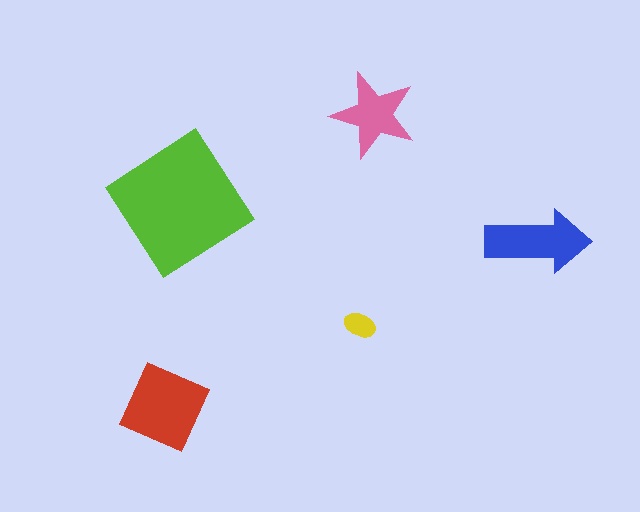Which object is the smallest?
The yellow ellipse.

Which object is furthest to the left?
The red diamond is leftmost.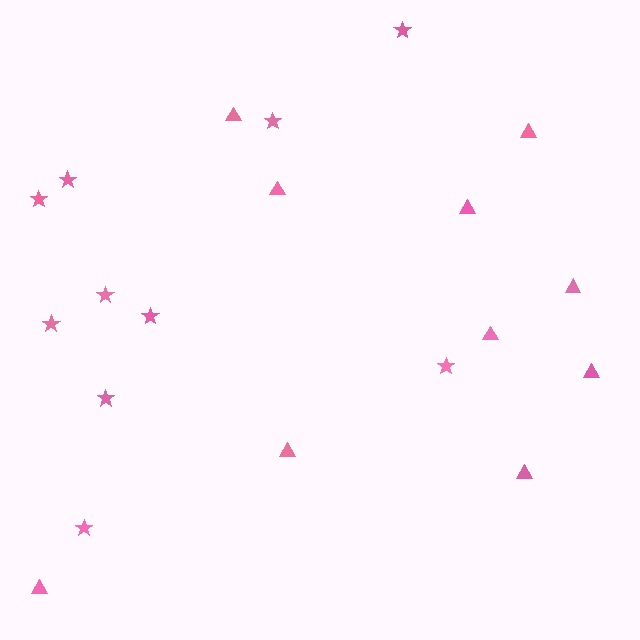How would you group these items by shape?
There are 2 groups: one group of stars (10) and one group of triangles (10).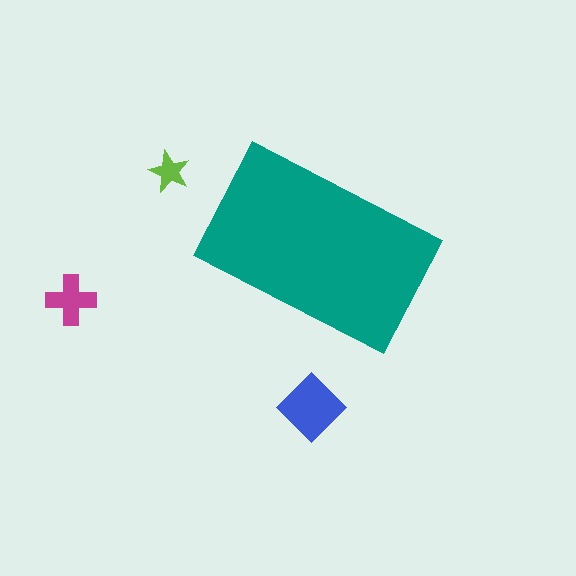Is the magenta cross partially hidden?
No, the magenta cross is fully visible.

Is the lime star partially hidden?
No, the lime star is fully visible.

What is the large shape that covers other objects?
A teal rectangle.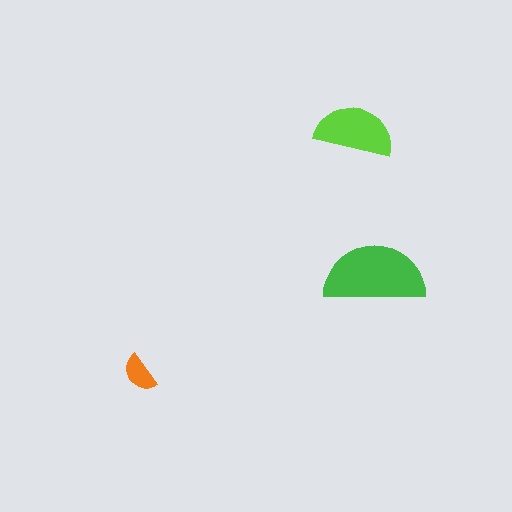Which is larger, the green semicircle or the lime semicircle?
The green one.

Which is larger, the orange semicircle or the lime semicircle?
The lime one.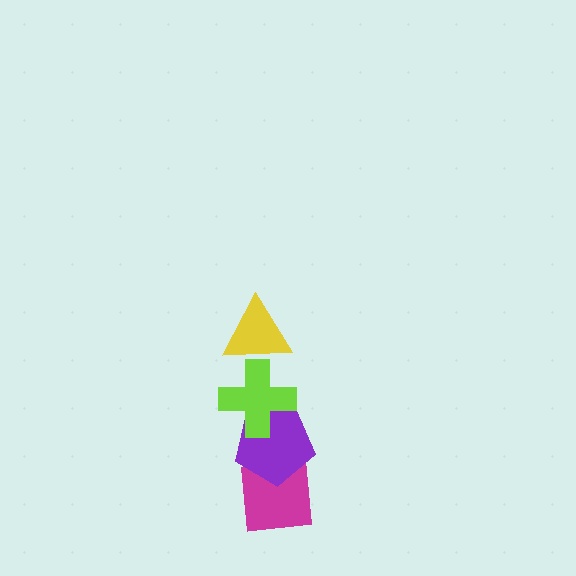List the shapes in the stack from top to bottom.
From top to bottom: the yellow triangle, the lime cross, the purple pentagon, the magenta square.